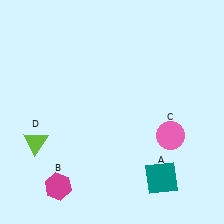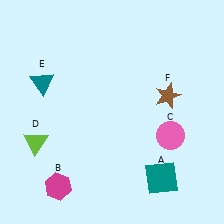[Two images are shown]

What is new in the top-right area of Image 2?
A brown star (F) was added in the top-right area of Image 2.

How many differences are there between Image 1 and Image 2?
There are 2 differences between the two images.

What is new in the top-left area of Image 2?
A teal triangle (E) was added in the top-left area of Image 2.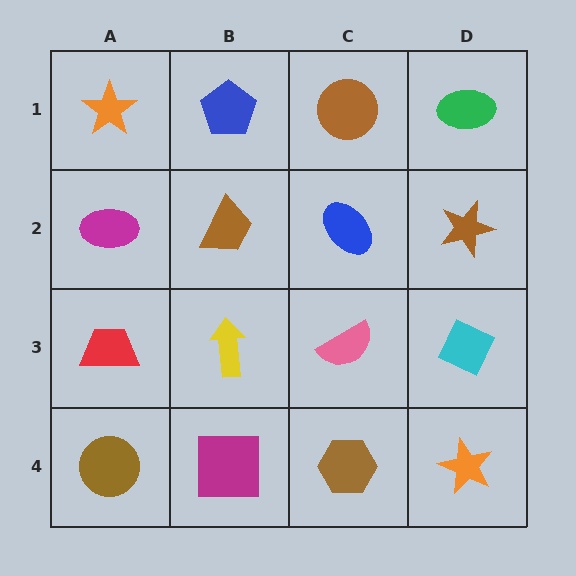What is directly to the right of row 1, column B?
A brown circle.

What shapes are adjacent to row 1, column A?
A magenta ellipse (row 2, column A), a blue pentagon (row 1, column B).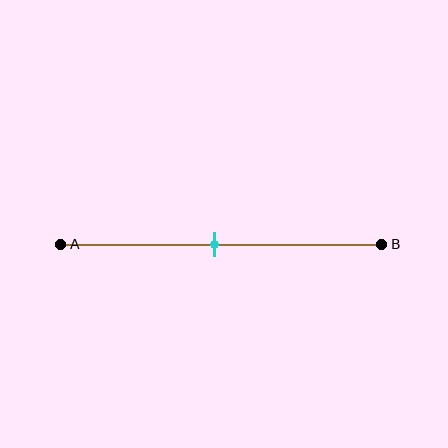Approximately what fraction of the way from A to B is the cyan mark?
The cyan mark is approximately 50% of the way from A to B.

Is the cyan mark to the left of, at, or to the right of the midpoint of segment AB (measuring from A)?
The cyan mark is approximately at the midpoint of segment AB.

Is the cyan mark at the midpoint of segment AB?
Yes, the mark is approximately at the midpoint.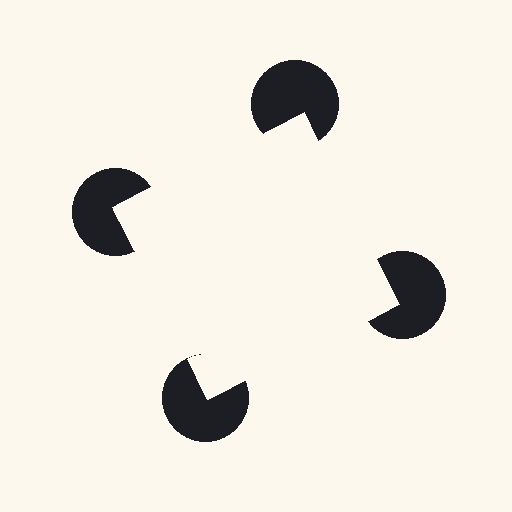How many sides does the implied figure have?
4 sides.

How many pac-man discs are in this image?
There are 4 — one at each vertex of the illusory square.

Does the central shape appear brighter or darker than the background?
It typically appears slightly brighter than the background, even though no actual brightness change is drawn.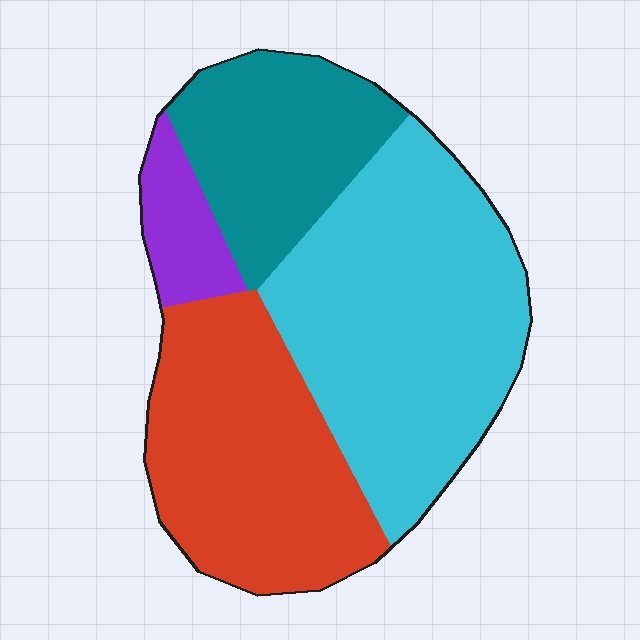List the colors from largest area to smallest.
From largest to smallest: cyan, red, teal, purple.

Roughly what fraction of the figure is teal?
Teal covers about 20% of the figure.